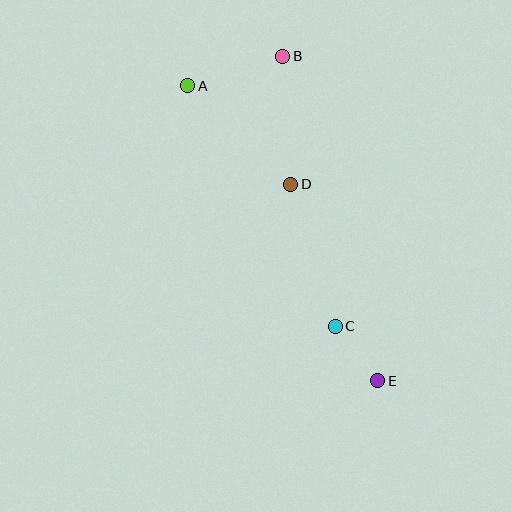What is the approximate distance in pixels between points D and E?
The distance between D and E is approximately 215 pixels.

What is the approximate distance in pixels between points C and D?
The distance between C and D is approximately 149 pixels.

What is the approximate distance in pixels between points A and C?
The distance between A and C is approximately 282 pixels.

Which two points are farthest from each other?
Points A and E are farthest from each other.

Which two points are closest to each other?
Points C and E are closest to each other.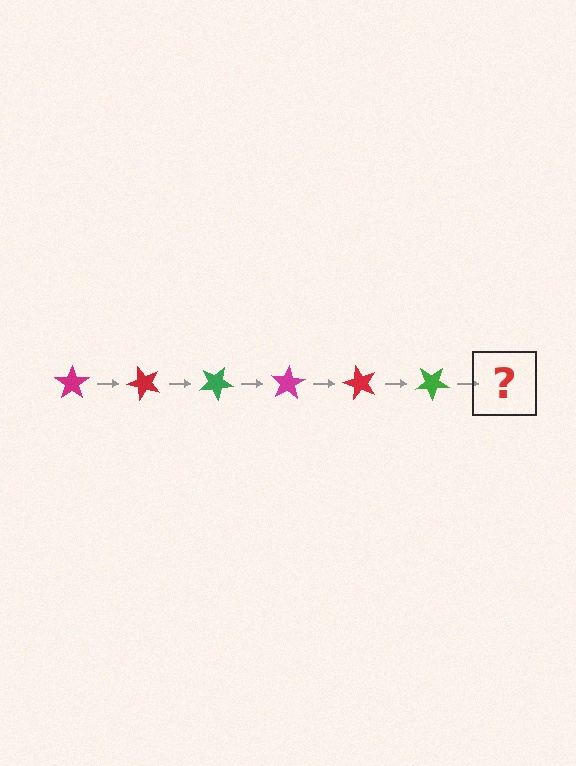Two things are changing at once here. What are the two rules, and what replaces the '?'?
The two rules are that it rotates 50 degrees each step and the color cycles through magenta, red, and green. The '?' should be a magenta star, rotated 300 degrees from the start.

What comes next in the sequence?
The next element should be a magenta star, rotated 300 degrees from the start.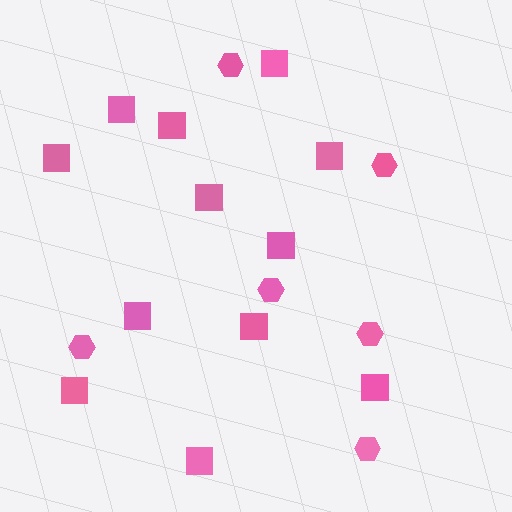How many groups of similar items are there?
There are 2 groups: one group of hexagons (6) and one group of squares (12).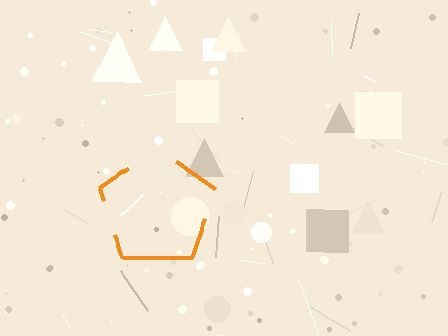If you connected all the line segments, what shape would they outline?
They would outline a pentagon.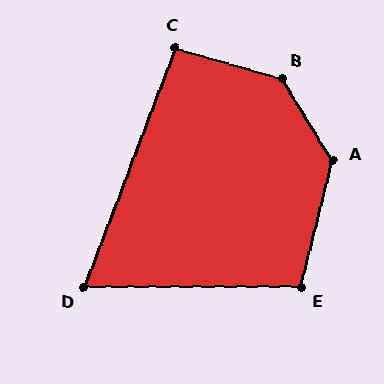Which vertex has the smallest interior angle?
D, at approximately 69 degrees.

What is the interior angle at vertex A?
Approximately 134 degrees (obtuse).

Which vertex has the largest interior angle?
B, at approximately 138 degrees.